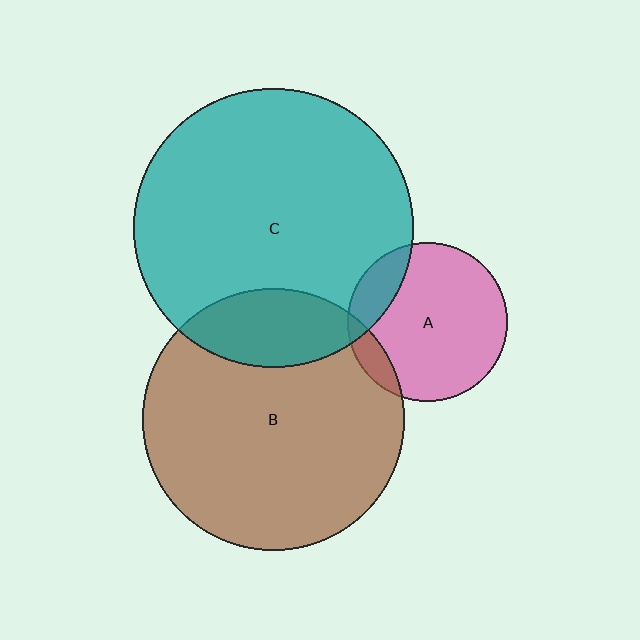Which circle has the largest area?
Circle C (teal).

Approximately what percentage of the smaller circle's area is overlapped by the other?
Approximately 10%.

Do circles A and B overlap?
Yes.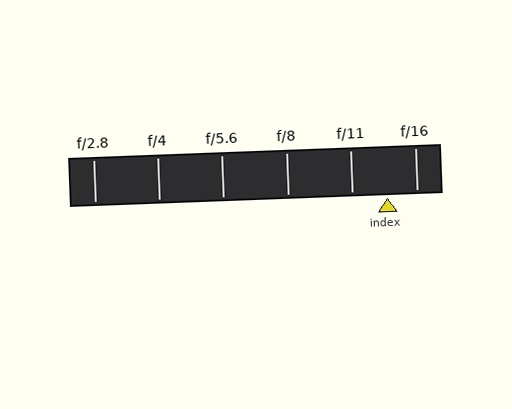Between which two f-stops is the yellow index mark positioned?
The index mark is between f/11 and f/16.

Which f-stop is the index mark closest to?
The index mark is closest to f/16.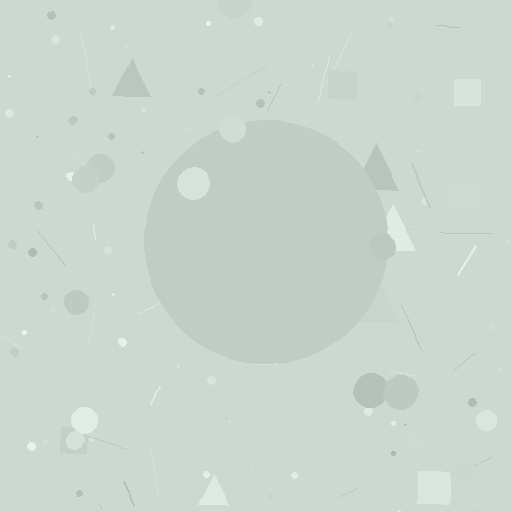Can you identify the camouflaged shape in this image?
The camouflaged shape is a circle.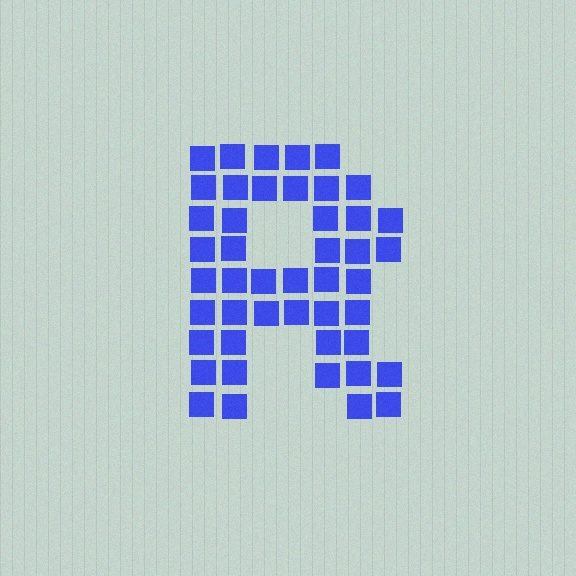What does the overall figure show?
The overall figure shows the letter R.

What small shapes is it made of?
It is made of small squares.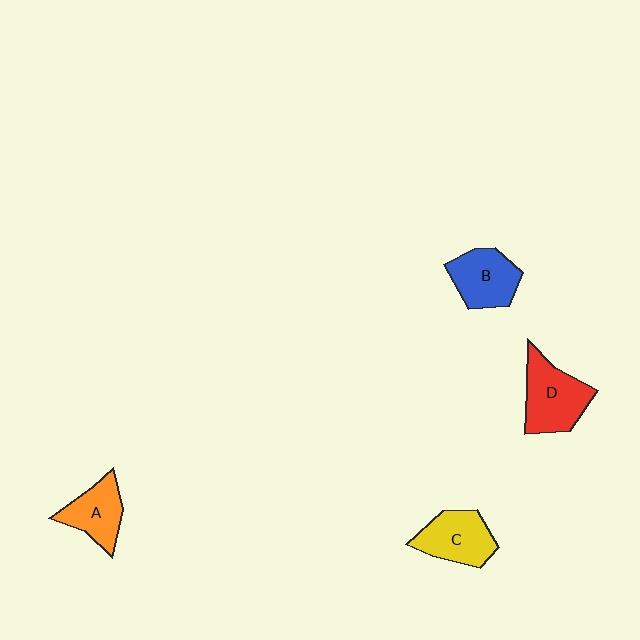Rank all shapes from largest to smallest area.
From largest to smallest: D (red), C (yellow), B (blue), A (orange).